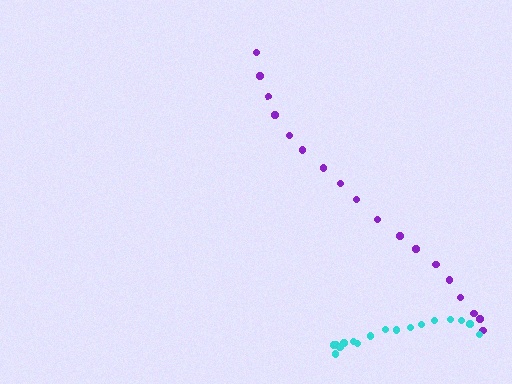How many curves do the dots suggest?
There are 2 distinct paths.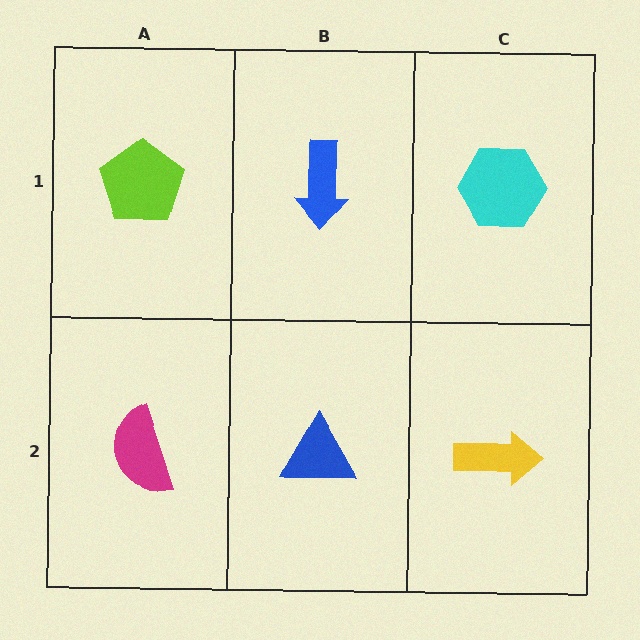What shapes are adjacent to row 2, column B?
A blue arrow (row 1, column B), a magenta semicircle (row 2, column A), a yellow arrow (row 2, column C).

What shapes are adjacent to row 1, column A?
A magenta semicircle (row 2, column A), a blue arrow (row 1, column B).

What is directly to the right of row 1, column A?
A blue arrow.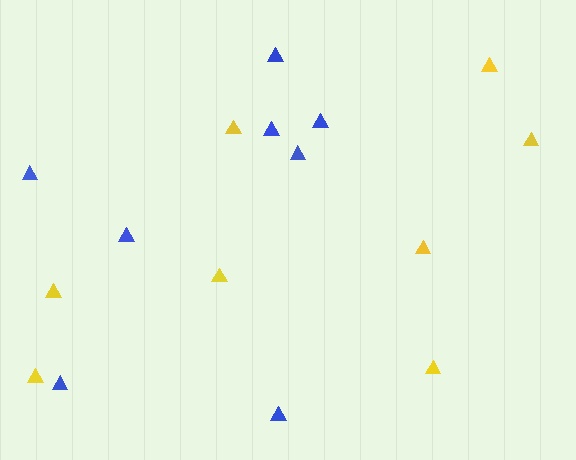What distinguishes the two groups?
There are 2 groups: one group of blue triangles (8) and one group of yellow triangles (8).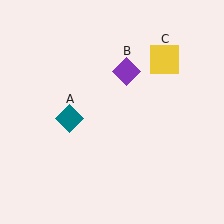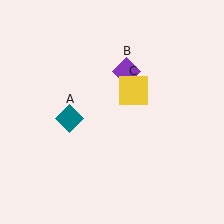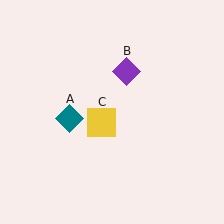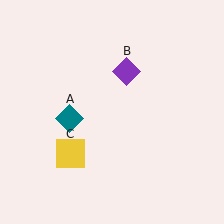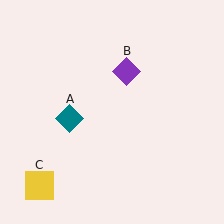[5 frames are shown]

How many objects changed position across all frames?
1 object changed position: yellow square (object C).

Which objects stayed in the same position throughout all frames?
Teal diamond (object A) and purple diamond (object B) remained stationary.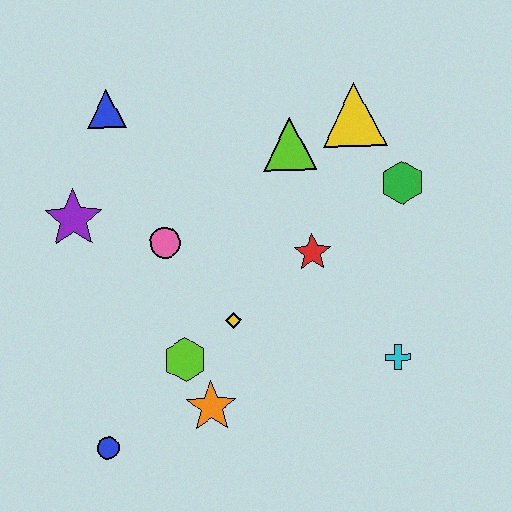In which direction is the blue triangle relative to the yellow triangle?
The blue triangle is to the left of the yellow triangle.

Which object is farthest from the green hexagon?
The blue circle is farthest from the green hexagon.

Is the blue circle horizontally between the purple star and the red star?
Yes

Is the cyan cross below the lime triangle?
Yes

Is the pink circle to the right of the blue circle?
Yes